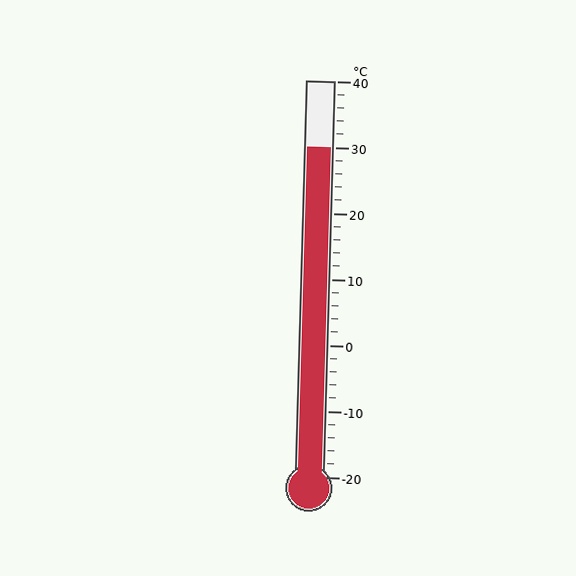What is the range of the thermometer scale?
The thermometer scale ranges from -20°C to 40°C.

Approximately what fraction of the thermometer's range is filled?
The thermometer is filled to approximately 85% of its range.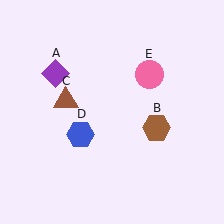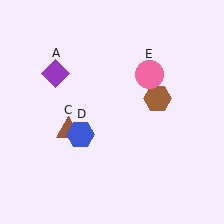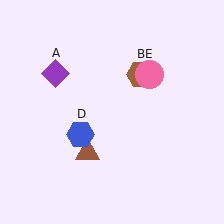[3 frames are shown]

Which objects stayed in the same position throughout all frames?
Purple diamond (object A) and blue hexagon (object D) and pink circle (object E) remained stationary.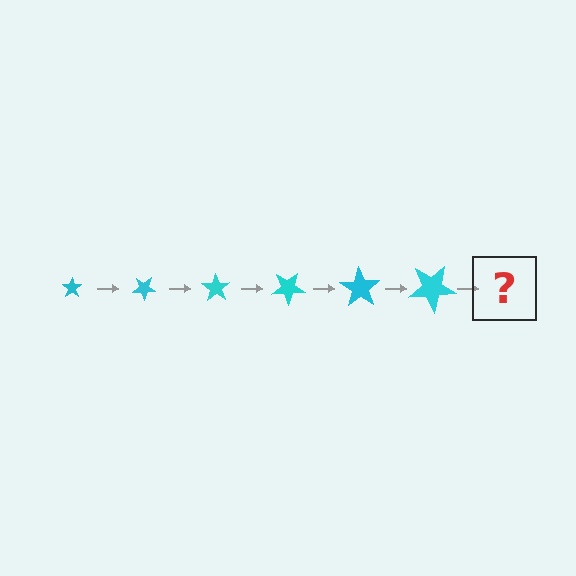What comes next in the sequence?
The next element should be a star, larger than the previous one and rotated 210 degrees from the start.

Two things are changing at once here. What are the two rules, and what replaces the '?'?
The two rules are that the star grows larger each step and it rotates 35 degrees each step. The '?' should be a star, larger than the previous one and rotated 210 degrees from the start.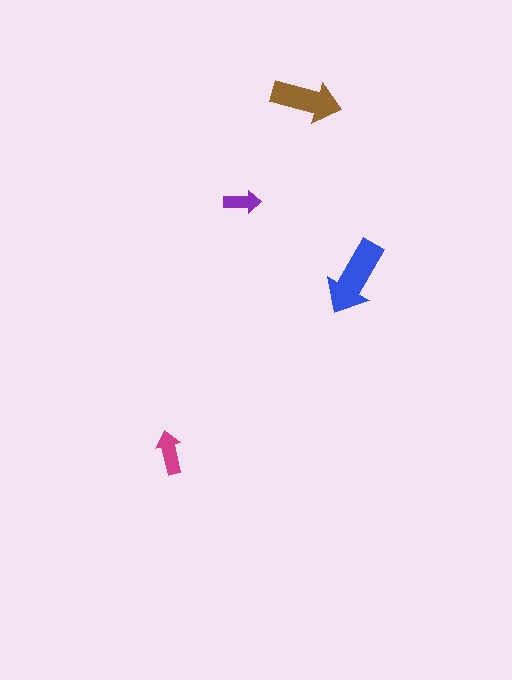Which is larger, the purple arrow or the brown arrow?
The brown one.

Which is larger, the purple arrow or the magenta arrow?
The magenta one.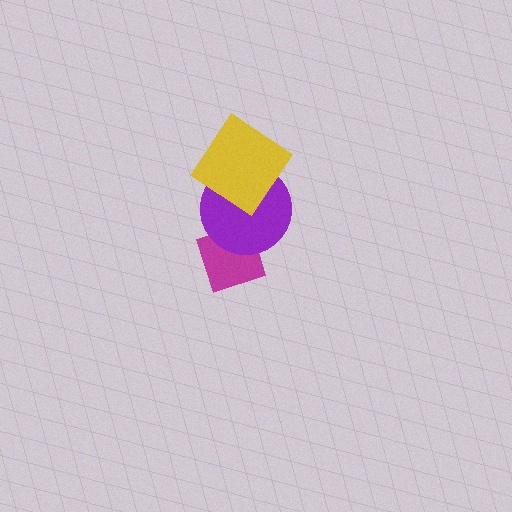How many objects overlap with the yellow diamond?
1 object overlaps with the yellow diamond.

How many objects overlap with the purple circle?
2 objects overlap with the purple circle.